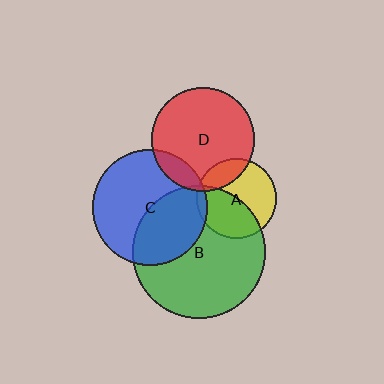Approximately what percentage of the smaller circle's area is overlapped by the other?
Approximately 10%.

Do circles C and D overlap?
Yes.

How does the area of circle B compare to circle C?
Approximately 1.3 times.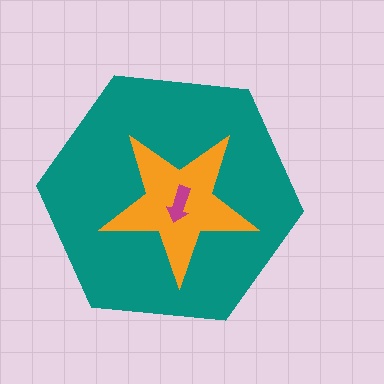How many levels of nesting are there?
3.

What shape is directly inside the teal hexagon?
The orange star.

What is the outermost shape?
The teal hexagon.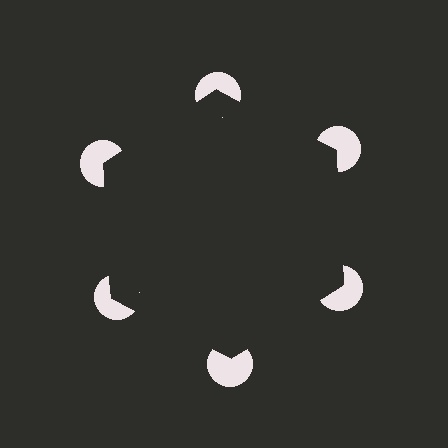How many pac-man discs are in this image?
There are 6 — one at each vertex of the illusory hexagon.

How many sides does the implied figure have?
6 sides.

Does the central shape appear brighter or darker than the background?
It typically appears slightly darker than the background, even though no actual brightness change is drawn.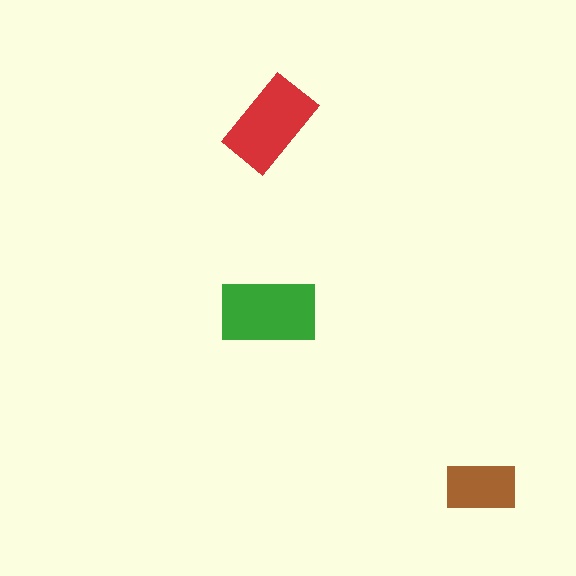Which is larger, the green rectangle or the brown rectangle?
The green one.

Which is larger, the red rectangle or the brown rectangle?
The red one.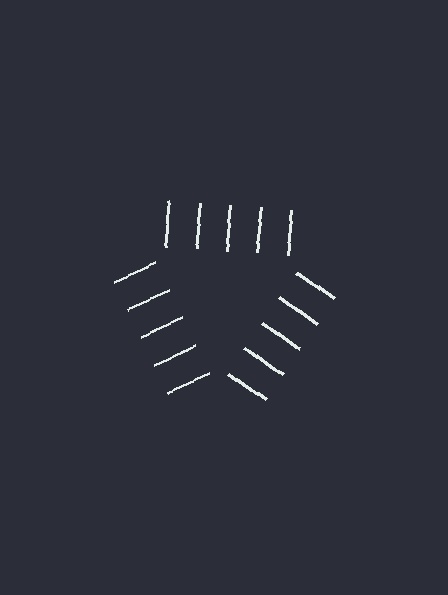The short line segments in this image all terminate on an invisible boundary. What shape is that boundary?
An illusory triangle — the line segments terminate on its edges but no continuous stroke is drawn.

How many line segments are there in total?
15 — 5 along each of the 3 edges.